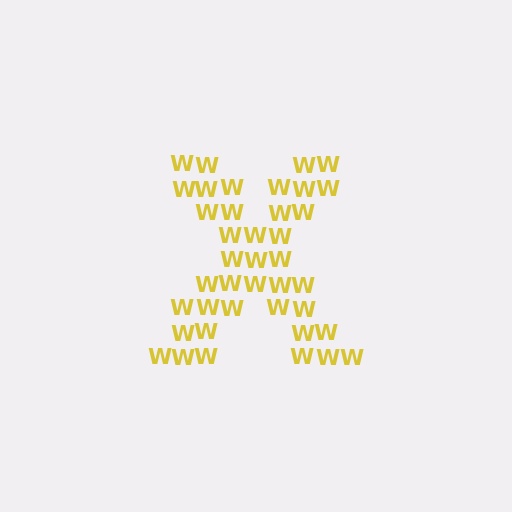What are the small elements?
The small elements are letter W's.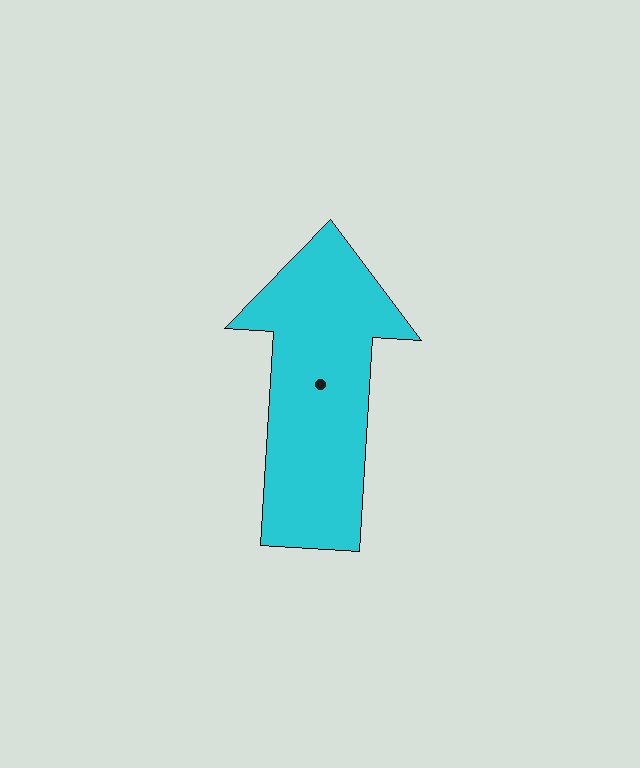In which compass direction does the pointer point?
North.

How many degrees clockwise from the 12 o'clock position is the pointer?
Approximately 4 degrees.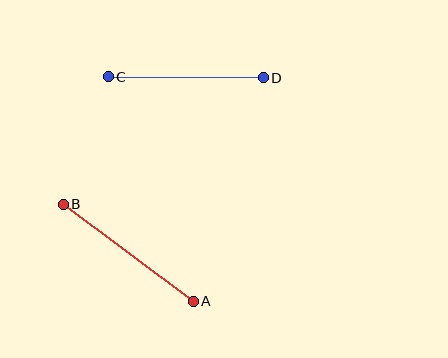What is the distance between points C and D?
The distance is approximately 155 pixels.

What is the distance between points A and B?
The distance is approximately 162 pixels.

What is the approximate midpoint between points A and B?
The midpoint is at approximately (128, 253) pixels.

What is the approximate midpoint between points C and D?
The midpoint is at approximately (186, 77) pixels.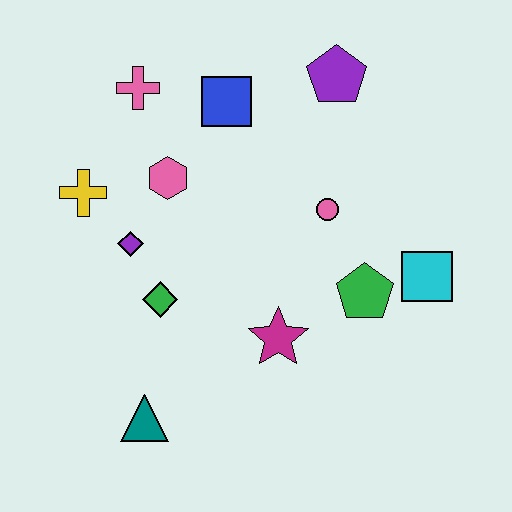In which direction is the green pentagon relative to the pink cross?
The green pentagon is to the right of the pink cross.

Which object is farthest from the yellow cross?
The cyan square is farthest from the yellow cross.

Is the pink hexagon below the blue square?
Yes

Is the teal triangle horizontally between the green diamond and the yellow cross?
Yes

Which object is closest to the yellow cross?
The purple diamond is closest to the yellow cross.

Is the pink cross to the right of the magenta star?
No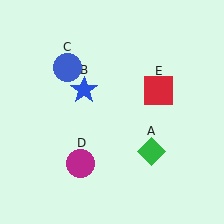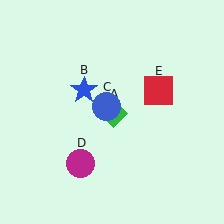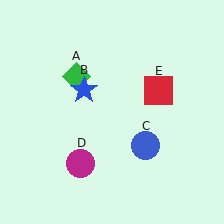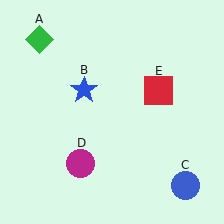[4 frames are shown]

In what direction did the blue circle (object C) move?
The blue circle (object C) moved down and to the right.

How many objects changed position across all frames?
2 objects changed position: green diamond (object A), blue circle (object C).